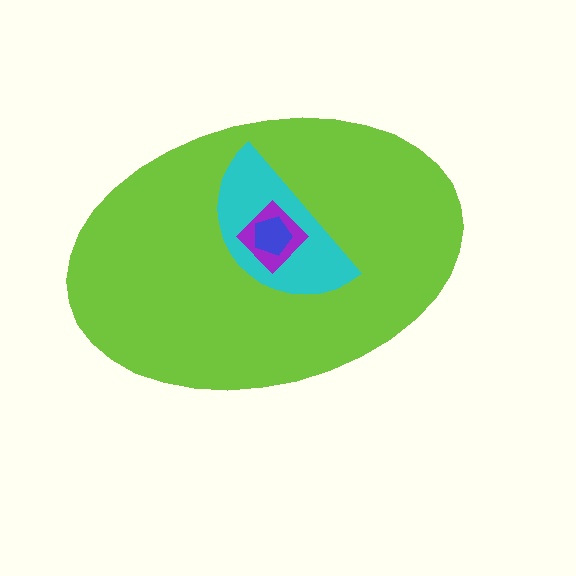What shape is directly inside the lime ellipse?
The cyan semicircle.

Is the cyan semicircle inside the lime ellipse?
Yes.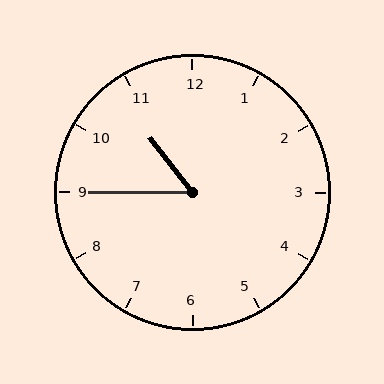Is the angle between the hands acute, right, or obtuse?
It is acute.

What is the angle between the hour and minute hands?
Approximately 52 degrees.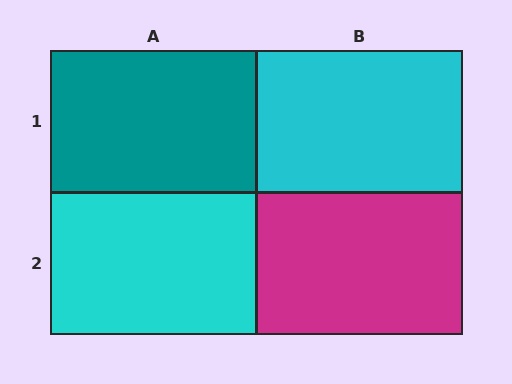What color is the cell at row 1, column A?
Teal.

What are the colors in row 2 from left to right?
Cyan, magenta.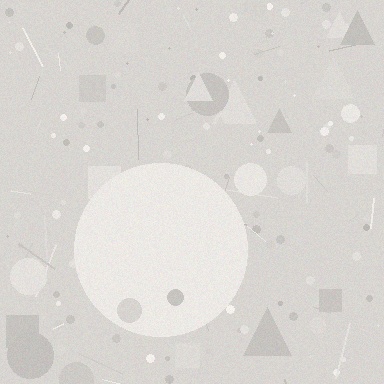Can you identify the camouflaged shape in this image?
The camouflaged shape is a circle.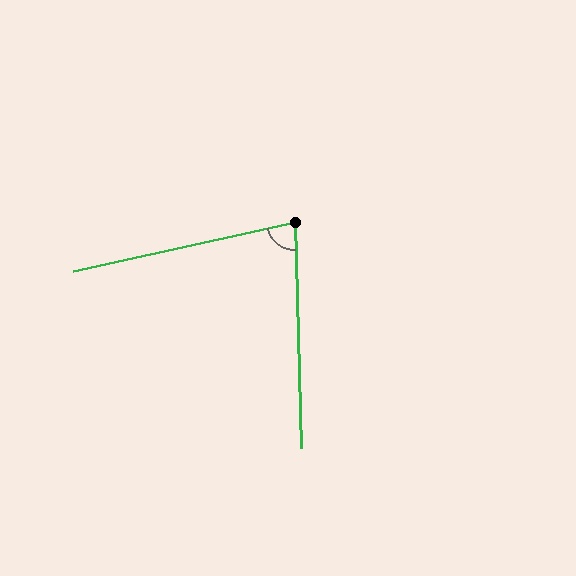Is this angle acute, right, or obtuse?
It is acute.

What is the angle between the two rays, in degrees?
Approximately 79 degrees.